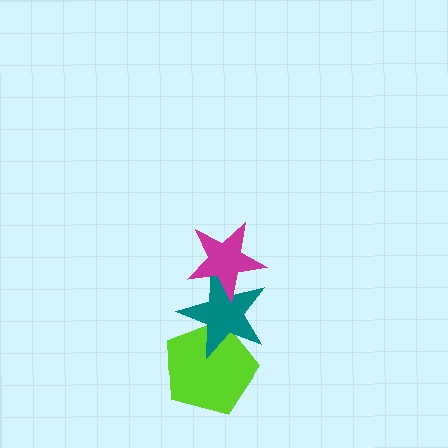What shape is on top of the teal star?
The magenta star is on top of the teal star.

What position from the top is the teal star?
The teal star is 2nd from the top.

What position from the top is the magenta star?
The magenta star is 1st from the top.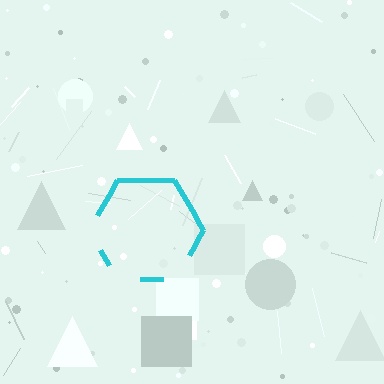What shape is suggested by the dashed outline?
The dashed outline suggests a hexagon.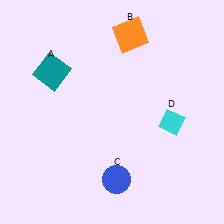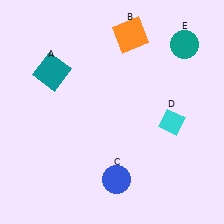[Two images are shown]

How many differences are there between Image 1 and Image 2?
There is 1 difference between the two images.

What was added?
A teal circle (E) was added in Image 2.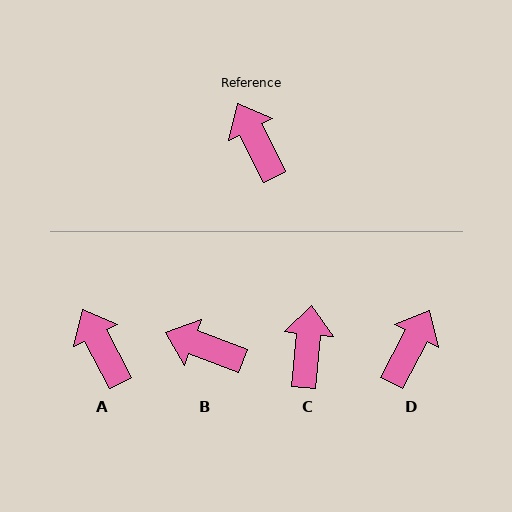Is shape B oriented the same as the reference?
No, it is off by about 43 degrees.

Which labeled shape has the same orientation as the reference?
A.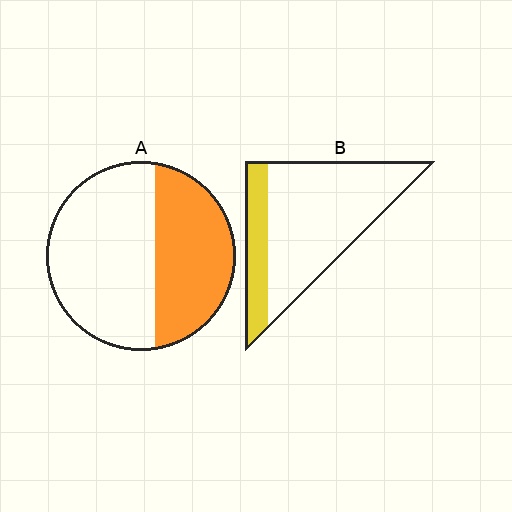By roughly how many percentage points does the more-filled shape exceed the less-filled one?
By roughly 20 percentage points (A over B).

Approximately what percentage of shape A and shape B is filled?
A is approximately 40% and B is approximately 25%.